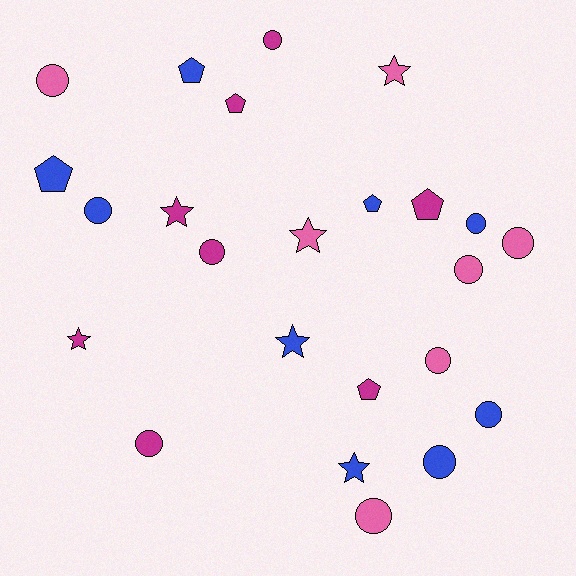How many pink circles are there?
There are 5 pink circles.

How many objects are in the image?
There are 24 objects.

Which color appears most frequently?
Blue, with 9 objects.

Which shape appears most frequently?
Circle, with 12 objects.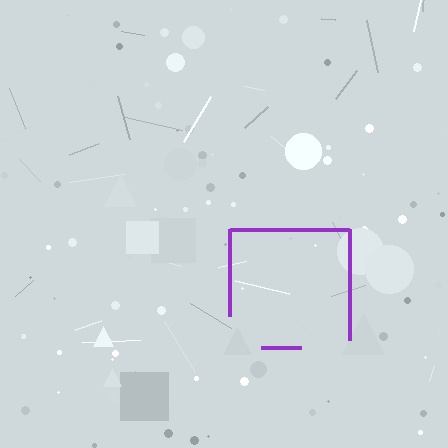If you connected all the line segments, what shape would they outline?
They would outline a square.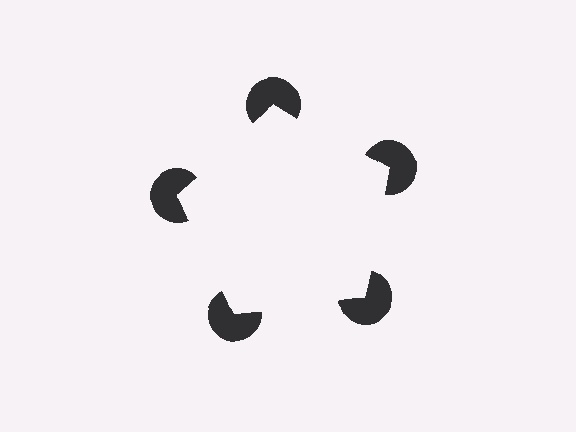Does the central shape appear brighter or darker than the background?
It typically appears slightly brighter than the background, even though no actual brightness change is drawn.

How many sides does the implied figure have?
5 sides.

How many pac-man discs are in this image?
There are 5 — one at each vertex of the illusory pentagon.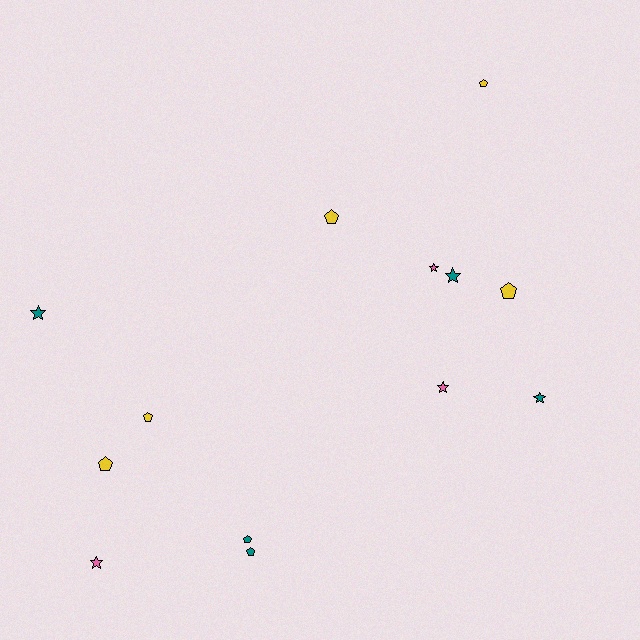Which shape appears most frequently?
Pentagon, with 7 objects.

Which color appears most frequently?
Teal, with 5 objects.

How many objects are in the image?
There are 13 objects.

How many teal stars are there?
There are 3 teal stars.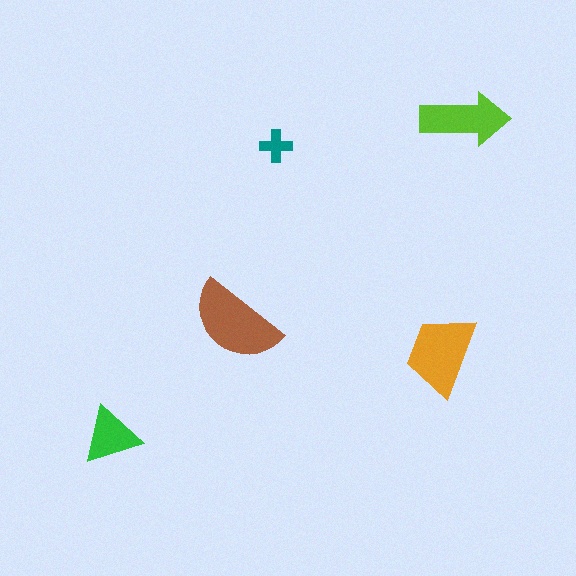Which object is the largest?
The brown semicircle.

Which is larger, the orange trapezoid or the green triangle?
The orange trapezoid.